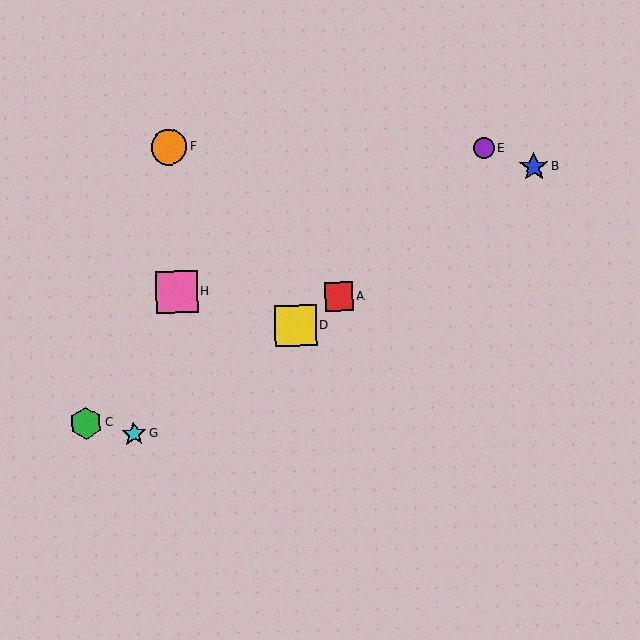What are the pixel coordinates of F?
Object F is at (169, 147).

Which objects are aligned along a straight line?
Objects A, B, D, G are aligned along a straight line.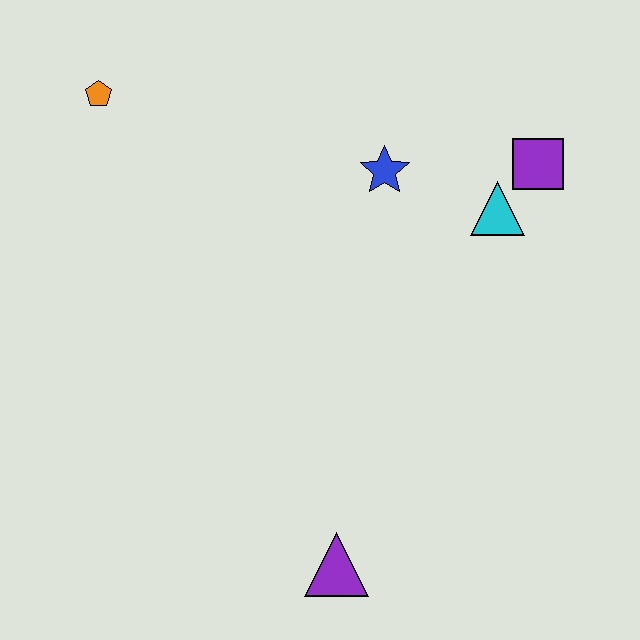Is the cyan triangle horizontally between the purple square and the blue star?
Yes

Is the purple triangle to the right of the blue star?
No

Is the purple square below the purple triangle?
No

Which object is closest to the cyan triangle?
The purple square is closest to the cyan triangle.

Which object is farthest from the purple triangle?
The orange pentagon is farthest from the purple triangle.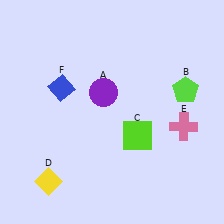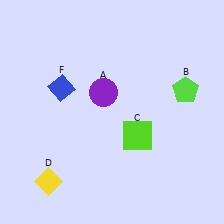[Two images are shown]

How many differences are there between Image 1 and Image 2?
There is 1 difference between the two images.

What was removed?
The pink cross (E) was removed in Image 2.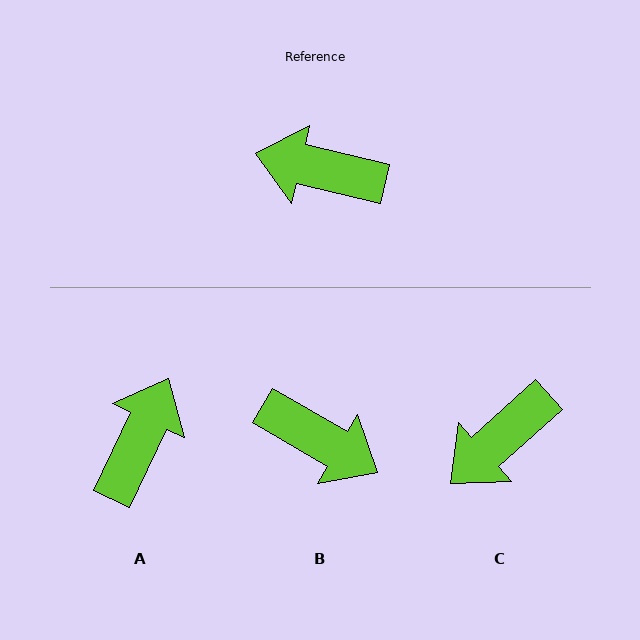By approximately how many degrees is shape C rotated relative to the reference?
Approximately 55 degrees counter-clockwise.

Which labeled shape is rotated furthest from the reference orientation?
B, about 163 degrees away.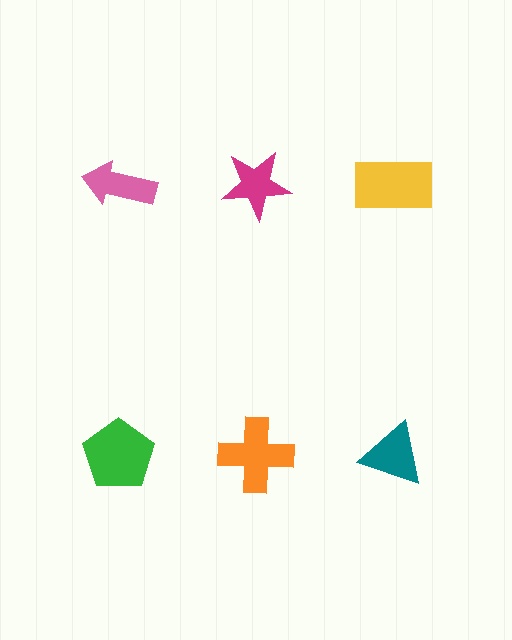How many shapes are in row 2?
3 shapes.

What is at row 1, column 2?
A magenta star.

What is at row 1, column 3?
A yellow rectangle.